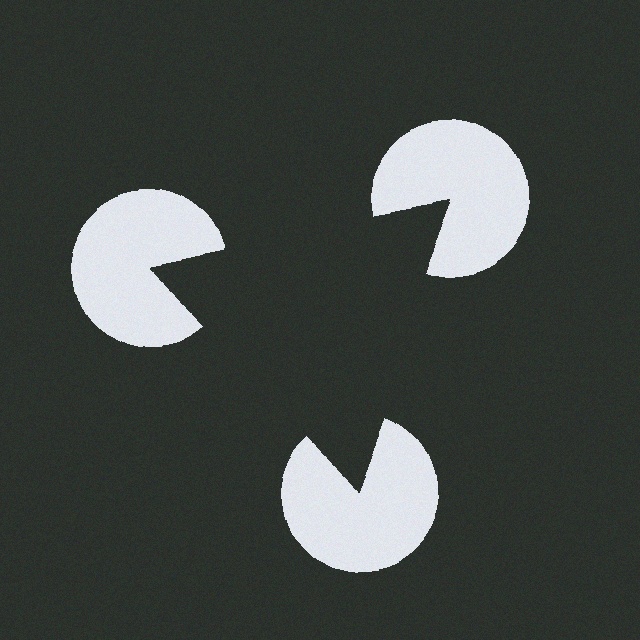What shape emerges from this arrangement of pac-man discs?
An illusory triangle — its edges are inferred from the aligned wedge cuts in the pac-man discs, not physically drawn.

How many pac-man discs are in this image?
There are 3 — one at each vertex of the illusory triangle.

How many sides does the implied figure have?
3 sides.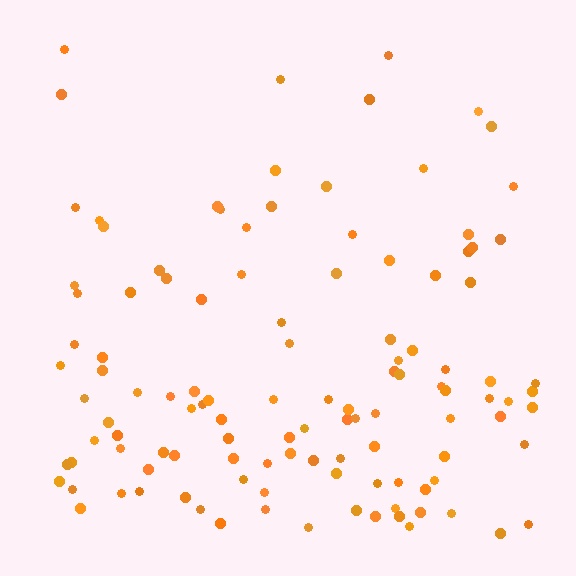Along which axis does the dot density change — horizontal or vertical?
Vertical.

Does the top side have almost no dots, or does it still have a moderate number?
Still a moderate number, just noticeably fewer than the bottom.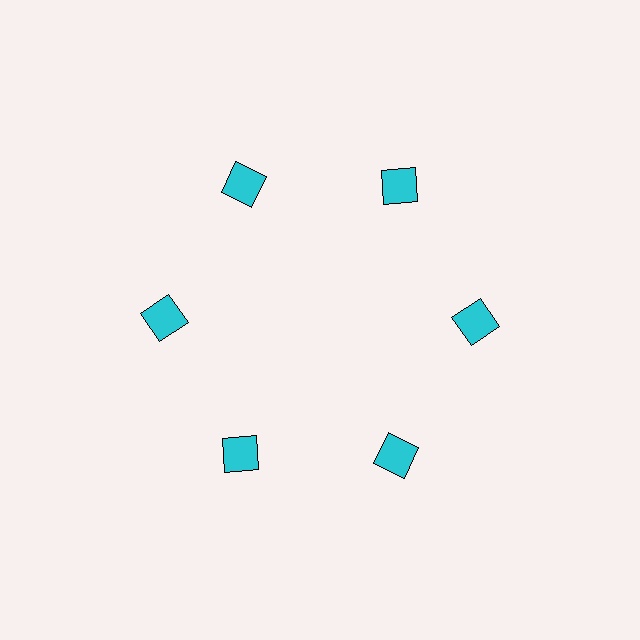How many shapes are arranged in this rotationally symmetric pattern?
There are 6 shapes, arranged in 6 groups of 1.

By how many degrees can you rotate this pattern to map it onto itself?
The pattern maps onto itself every 60 degrees of rotation.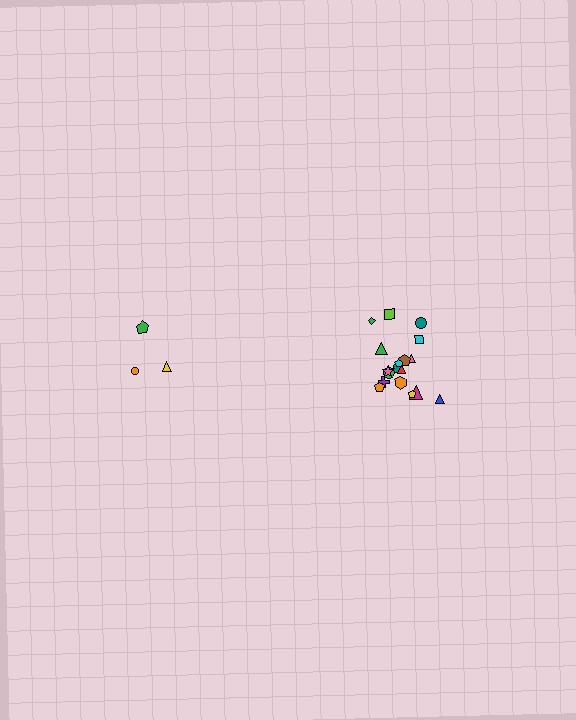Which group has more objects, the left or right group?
The right group.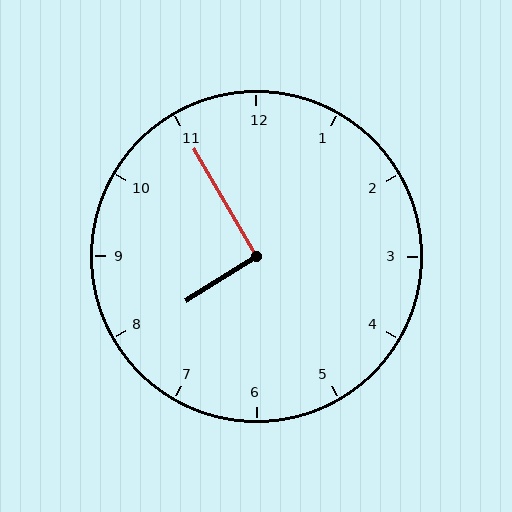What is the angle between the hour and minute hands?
Approximately 92 degrees.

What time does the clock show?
7:55.